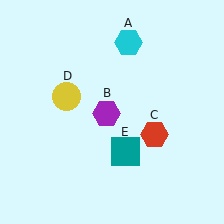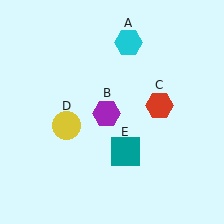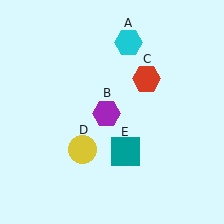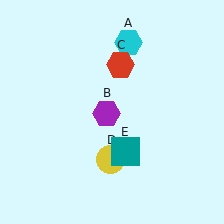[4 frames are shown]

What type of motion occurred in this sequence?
The red hexagon (object C), yellow circle (object D) rotated counterclockwise around the center of the scene.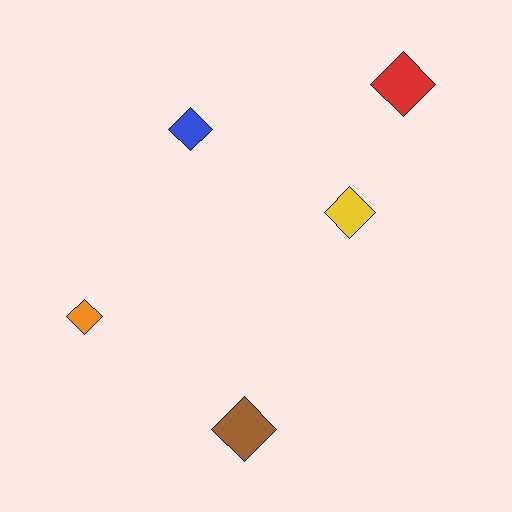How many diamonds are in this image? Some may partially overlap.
There are 5 diamonds.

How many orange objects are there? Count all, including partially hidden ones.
There is 1 orange object.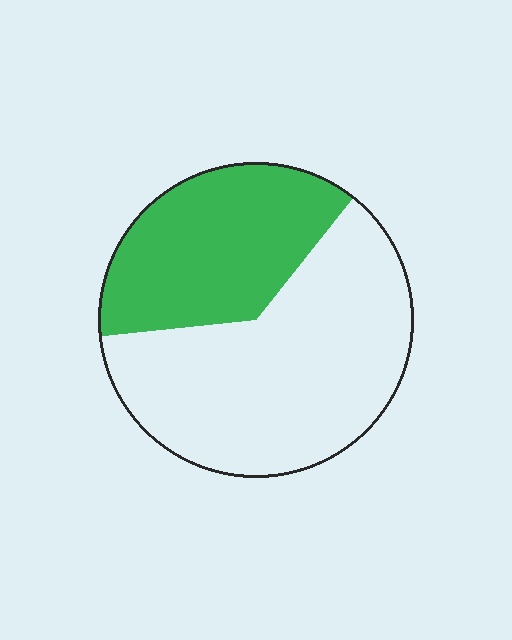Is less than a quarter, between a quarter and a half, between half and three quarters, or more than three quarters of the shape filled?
Between a quarter and a half.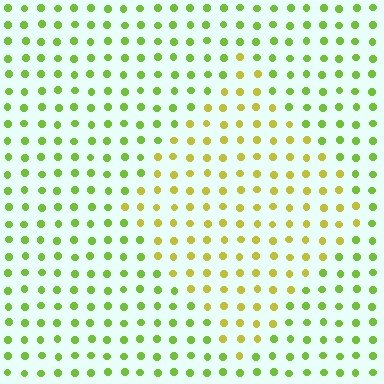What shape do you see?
I see a diamond.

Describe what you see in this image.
The image is filled with small lime elements in a uniform arrangement. A diamond-shaped region is visible where the elements are tinted to a slightly different hue, forming a subtle color boundary.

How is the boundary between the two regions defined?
The boundary is defined purely by a slight shift in hue (about 36 degrees). Spacing, size, and orientation are identical on both sides.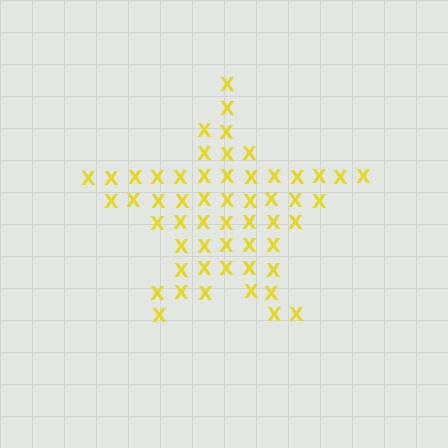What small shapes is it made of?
It is made of small letter X's.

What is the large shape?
The large shape is a star.